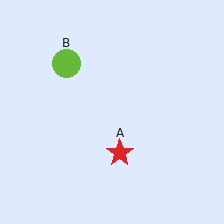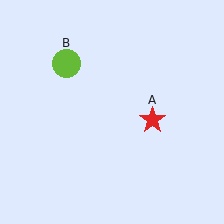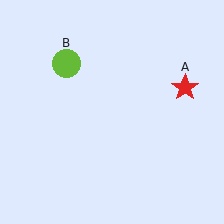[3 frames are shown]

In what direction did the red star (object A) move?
The red star (object A) moved up and to the right.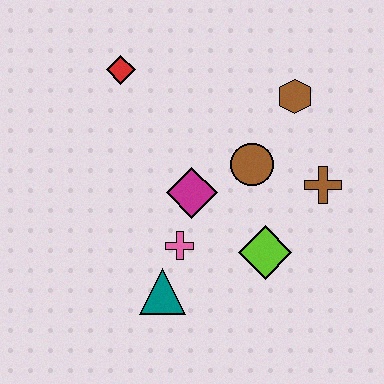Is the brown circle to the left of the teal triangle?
No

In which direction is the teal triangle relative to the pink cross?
The teal triangle is below the pink cross.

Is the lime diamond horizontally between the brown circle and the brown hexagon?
Yes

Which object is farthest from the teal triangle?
The brown hexagon is farthest from the teal triangle.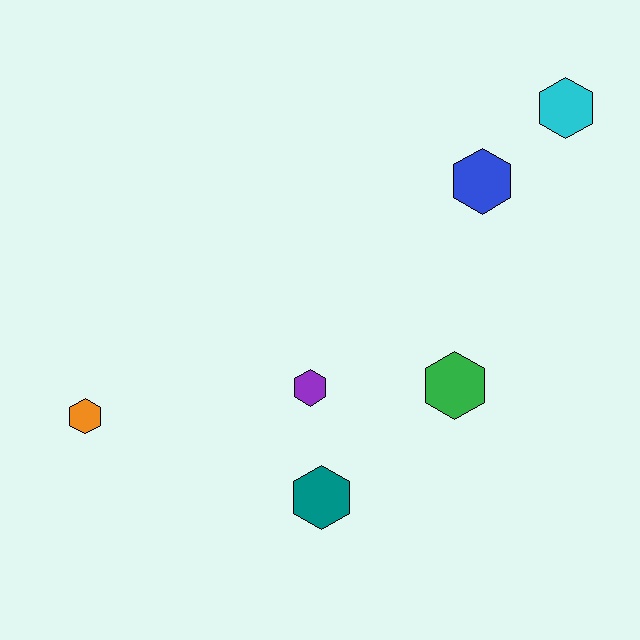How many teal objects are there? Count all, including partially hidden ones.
There is 1 teal object.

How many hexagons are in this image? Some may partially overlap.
There are 6 hexagons.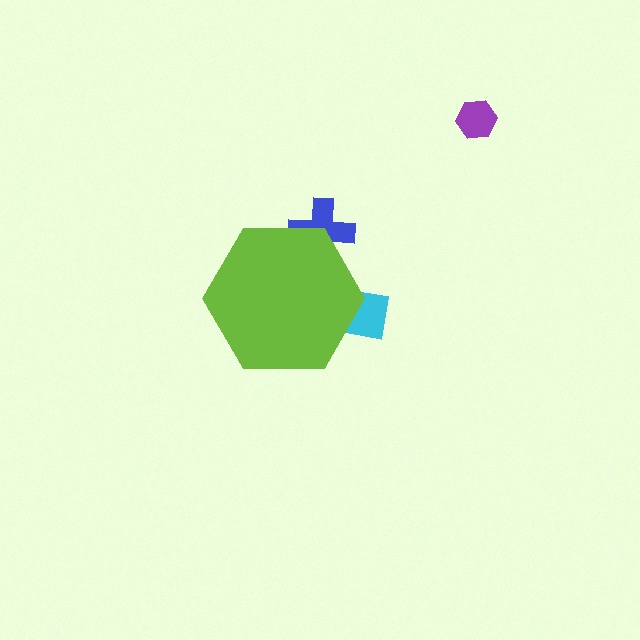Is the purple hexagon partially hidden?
No, the purple hexagon is fully visible.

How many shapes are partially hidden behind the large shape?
2 shapes are partially hidden.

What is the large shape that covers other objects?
A lime hexagon.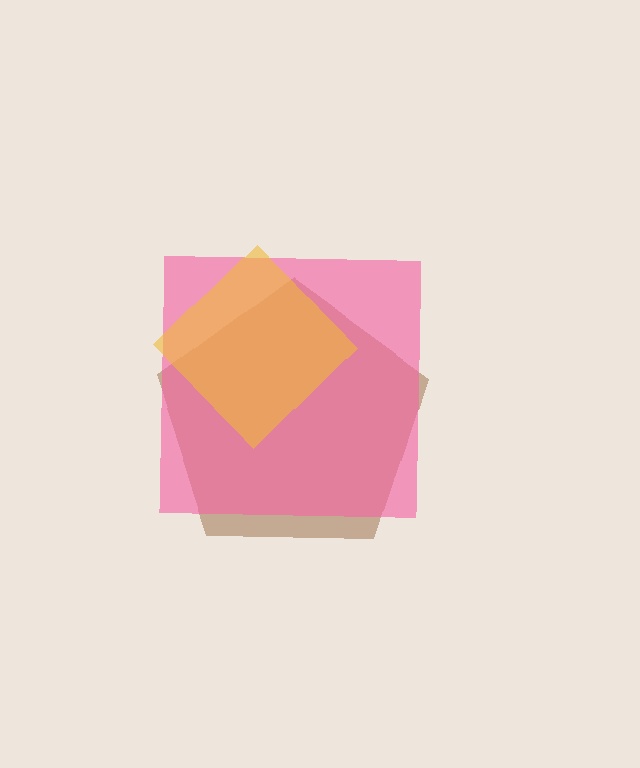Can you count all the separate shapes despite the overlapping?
Yes, there are 3 separate shapes.